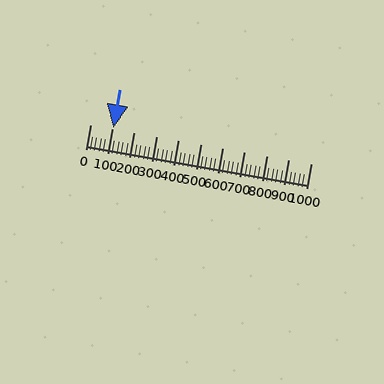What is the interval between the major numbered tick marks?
The major tick marks are spaced 100 units apart.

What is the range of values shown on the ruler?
The ruler shows values from 0 to 1000.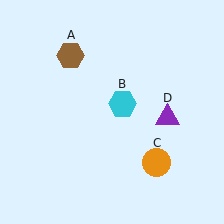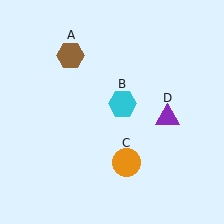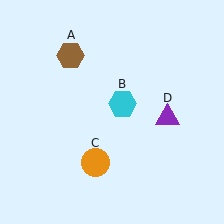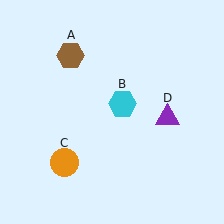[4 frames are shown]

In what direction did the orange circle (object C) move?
The orange circle (object C) moved left.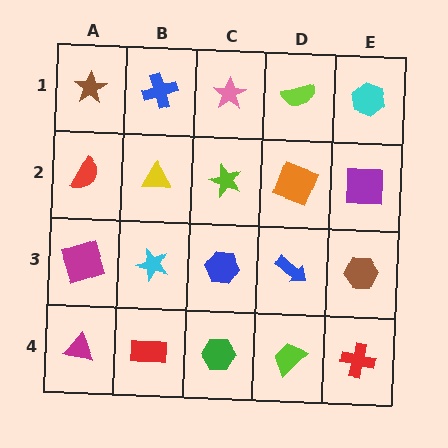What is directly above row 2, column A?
A brown star.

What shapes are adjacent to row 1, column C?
A lime star (row 2, column C), a blue cross (row 1, column B), a lime semicircle (row 1, column D).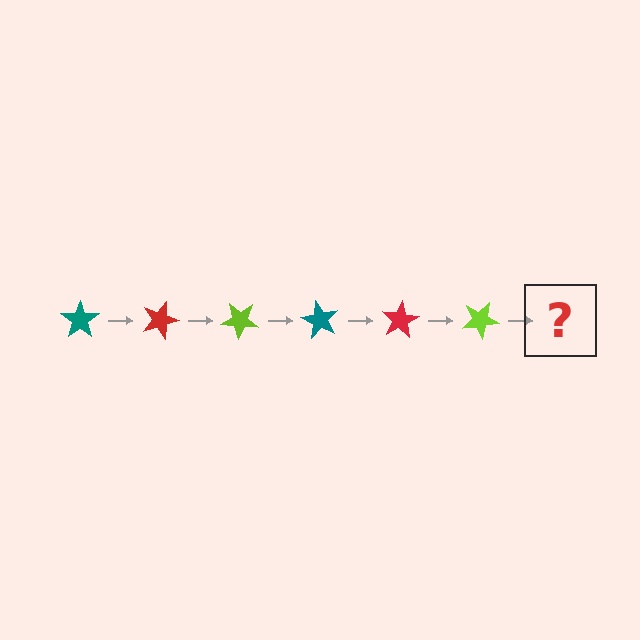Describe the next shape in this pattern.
It should be a teal star, rotated 120 degrees from the start.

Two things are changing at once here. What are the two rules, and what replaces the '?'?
The two rules are that it rotates 20 degrees each step and the color cycles through teal, red, and lime. The '?' should be a teal star, rotated 120 degrees from the start.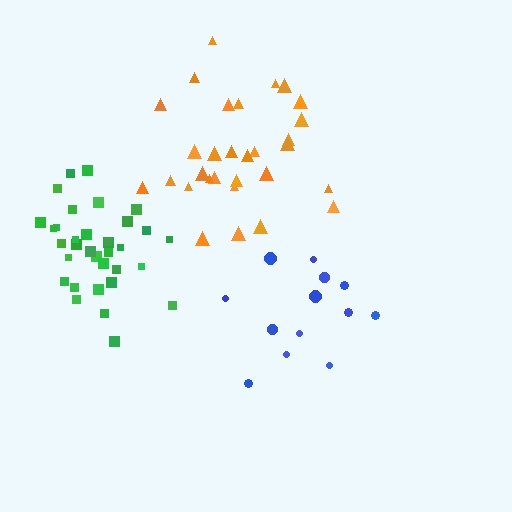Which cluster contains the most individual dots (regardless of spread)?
Green (35).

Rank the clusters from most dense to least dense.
green, orange, blue.